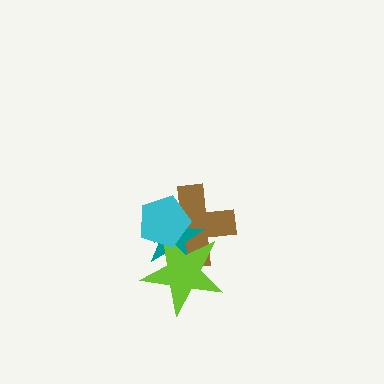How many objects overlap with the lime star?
3 objects overlap with the lime star.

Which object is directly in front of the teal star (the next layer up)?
The lime star is directly in front of the teal star.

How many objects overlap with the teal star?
3 objects overlap with the teal star.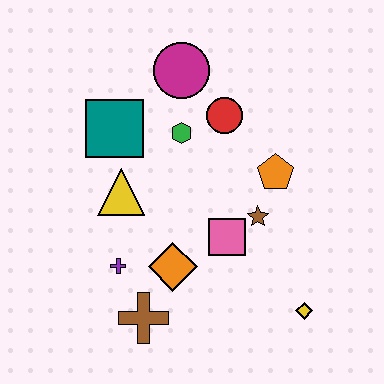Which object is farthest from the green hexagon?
The yellow diamond is farthest from the green hexagon.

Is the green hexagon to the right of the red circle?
No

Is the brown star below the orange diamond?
No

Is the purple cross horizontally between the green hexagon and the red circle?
No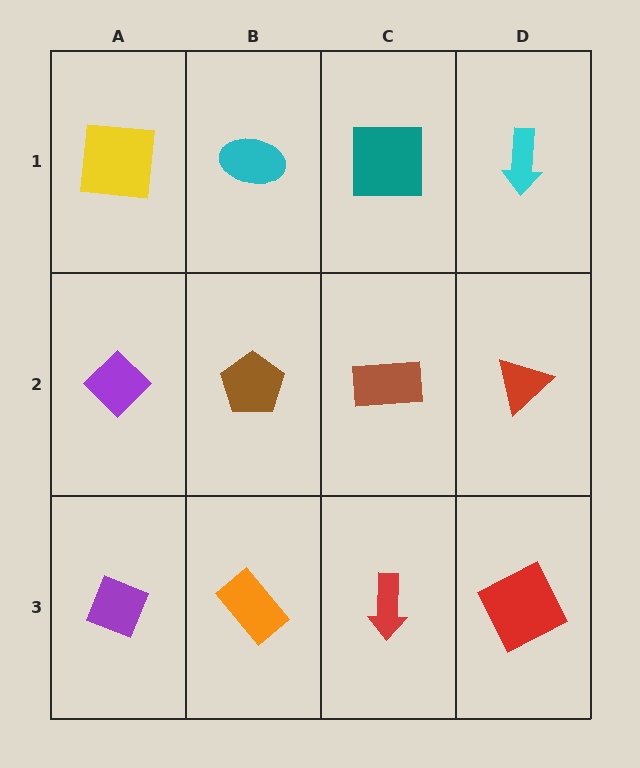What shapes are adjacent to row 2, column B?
A cyan ellipse (row 1, column B), an orange rectangle (row 3, column B), a purple diamond (row 2, column A), a brown rectangle (row 2, column C).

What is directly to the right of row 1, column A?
A cyan ellipse.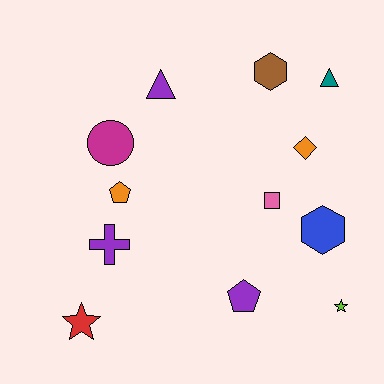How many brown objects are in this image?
There is 1 brown object.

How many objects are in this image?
There are 12 objects.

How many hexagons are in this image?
There are 2 hexagons.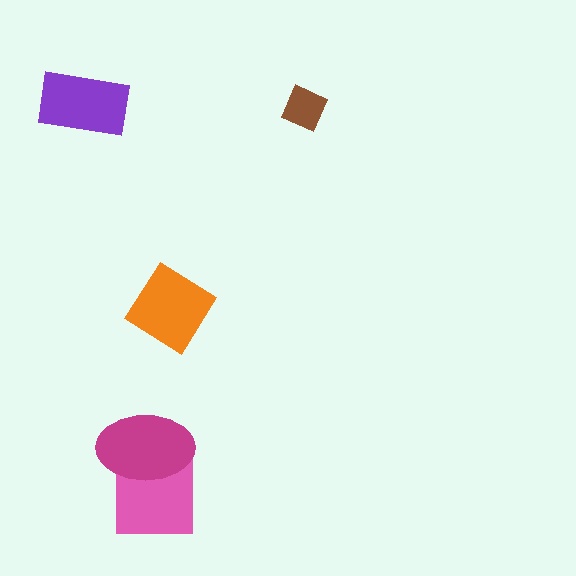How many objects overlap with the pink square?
1 object overlaps with the pink square.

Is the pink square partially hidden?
Yes, it is partially covered by another shape.